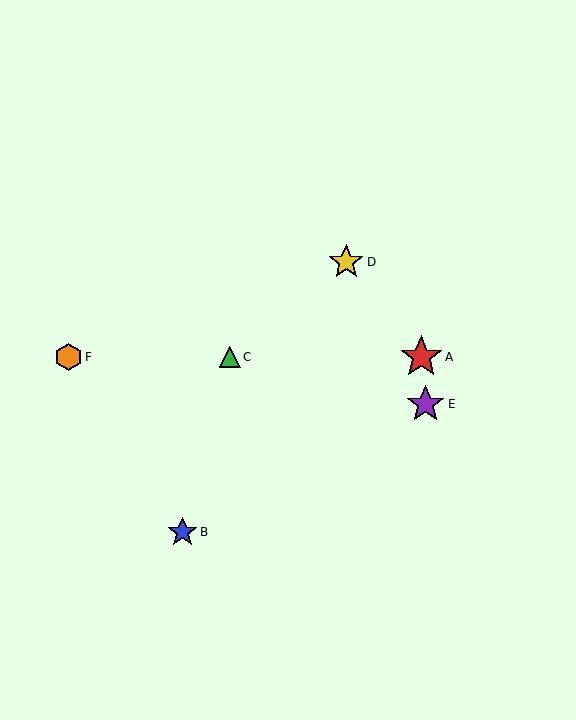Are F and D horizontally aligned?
No, F is at y≈357 and D is at y≈262.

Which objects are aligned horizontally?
Objects A, C, F are aligned horizontally.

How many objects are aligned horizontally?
3 objects (A, C, F) are aligned horizontally.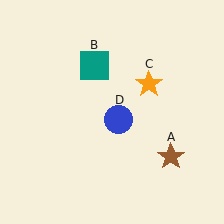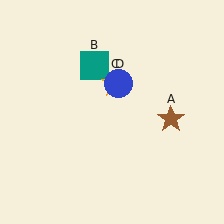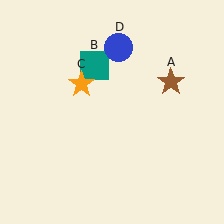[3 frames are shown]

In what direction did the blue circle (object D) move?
The blue circle (object D) moved up.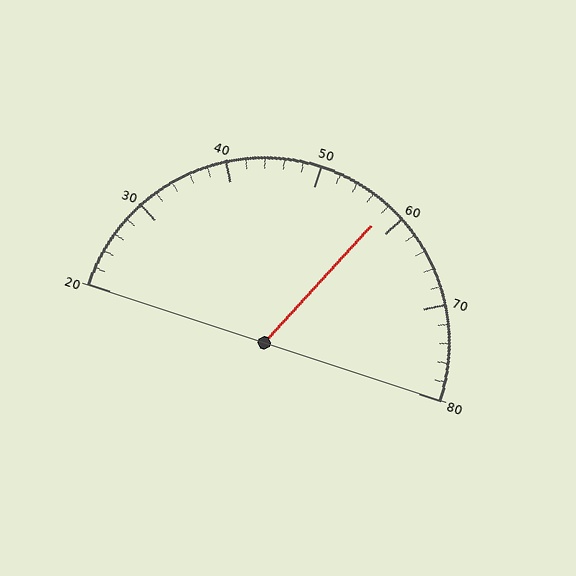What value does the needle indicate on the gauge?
The needle indicates approximately 58.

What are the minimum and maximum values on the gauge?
The gauge ranges from 20 to 80.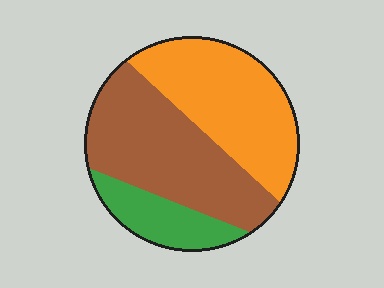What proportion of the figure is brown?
Brown takes up about two fifths (2/5) of the figure.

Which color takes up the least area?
Green, at roughly 15%.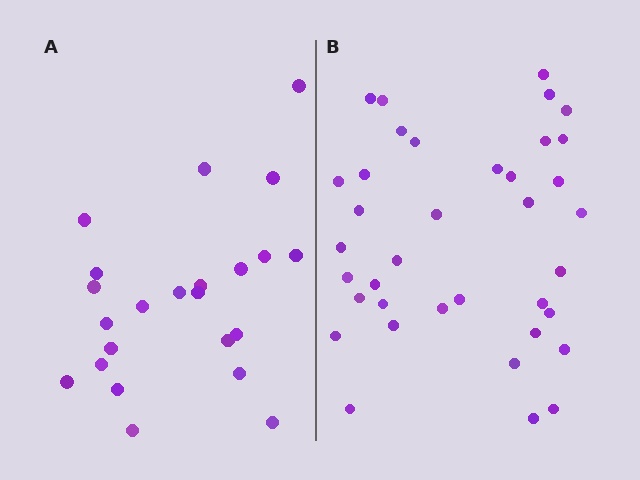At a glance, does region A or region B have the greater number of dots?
Region B (the right region) has more dots.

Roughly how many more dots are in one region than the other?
Region B has approximately 15 more dots than region A.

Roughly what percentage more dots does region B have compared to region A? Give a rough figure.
About 60% more.